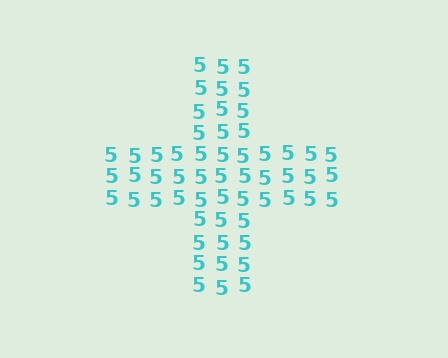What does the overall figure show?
The overall figure shows a cross.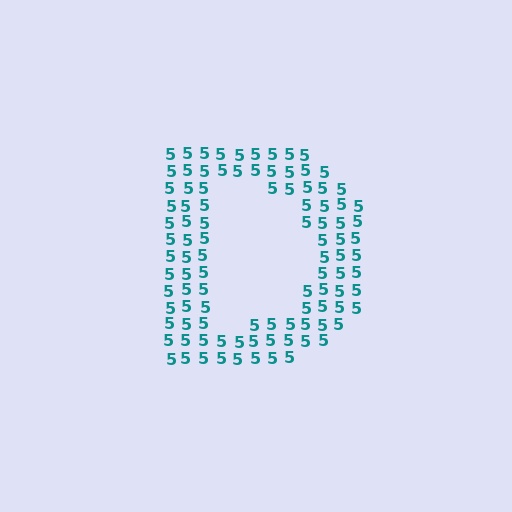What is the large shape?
The large shape is the letter D.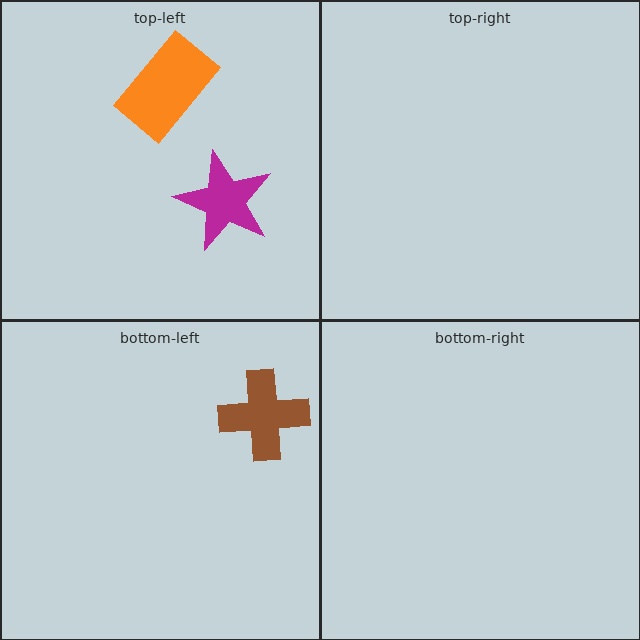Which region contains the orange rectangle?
The top-left region.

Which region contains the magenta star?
The top-left region.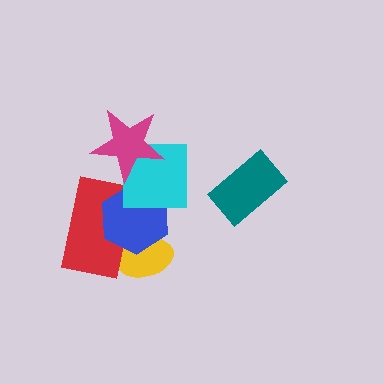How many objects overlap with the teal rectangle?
0 objects overlap with the teal rectangle.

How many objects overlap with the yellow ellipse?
2 objects overlap with the yellow ellipse.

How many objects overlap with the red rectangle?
2 objects overlap with the red rectangle.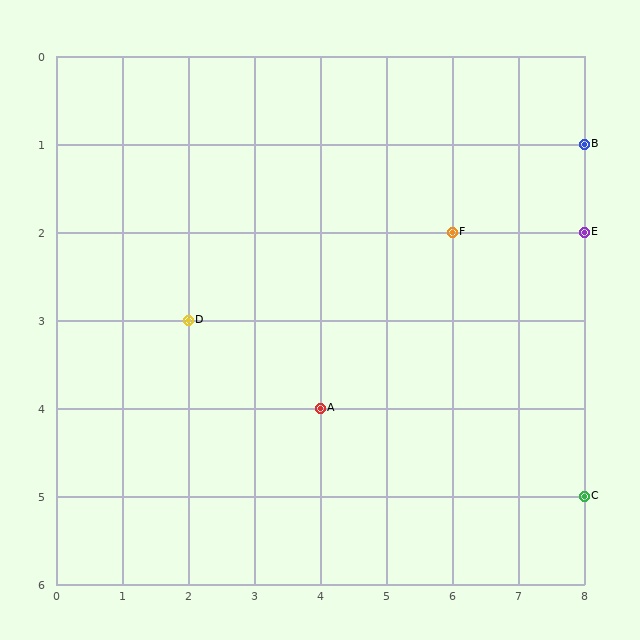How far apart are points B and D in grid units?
Points B and D are 6 columns and 2 rows apart (about 6.3 grid units diagonally).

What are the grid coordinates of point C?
Point C is at grid coordinates (8, 5).